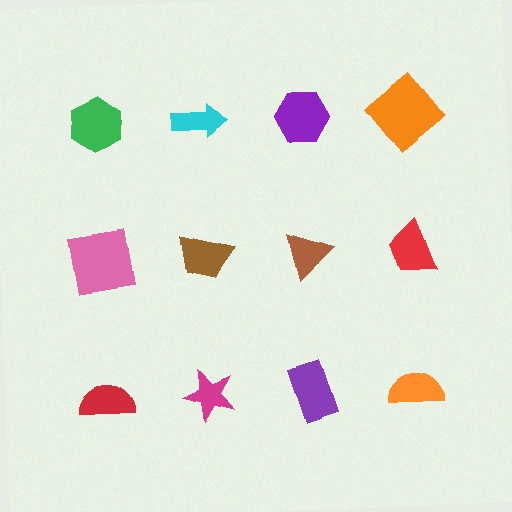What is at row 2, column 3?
A brown triangle.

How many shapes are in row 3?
4 shapes.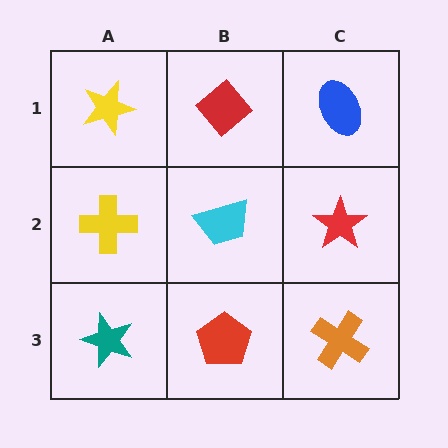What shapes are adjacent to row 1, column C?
A red star (row 2, column C), a red diamond (row 1, column B).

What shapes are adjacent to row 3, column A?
A yellow cross (row 2, column A), a red pentagon (row 3, column B).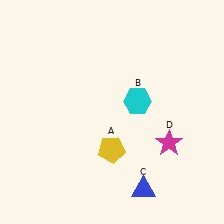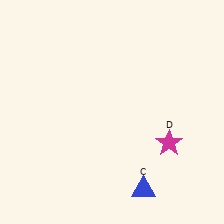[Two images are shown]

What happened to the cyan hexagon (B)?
The cyan hexagon (B) was removed in Image 2. It was in the top-right area of Image 1.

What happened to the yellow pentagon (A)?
The yellow pentagon (A) was removed in Image 2. It was in the bottom-left area of Image 1.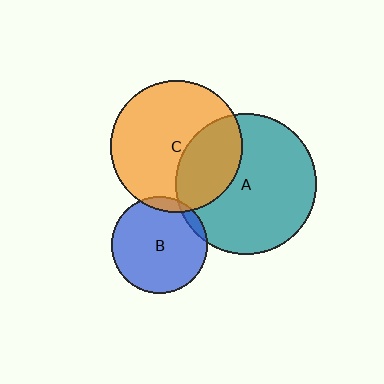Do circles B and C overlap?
Yes.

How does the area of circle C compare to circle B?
Approximately 1.9 times.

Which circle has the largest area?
Circle A (teal).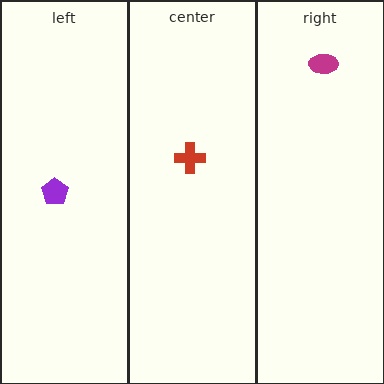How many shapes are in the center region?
1.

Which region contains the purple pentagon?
The left region.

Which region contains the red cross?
The center region.